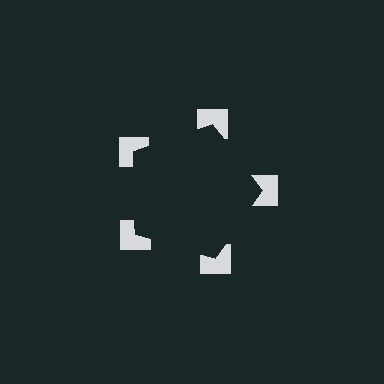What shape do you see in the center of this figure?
An illusory pentagon — its edges are inferred from the aligned wedge cuts in the notched squares, not physically drawn.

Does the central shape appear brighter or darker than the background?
It typically appears slightly darker than the background, even though no actual brightness change is drawn.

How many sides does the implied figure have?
5 sides.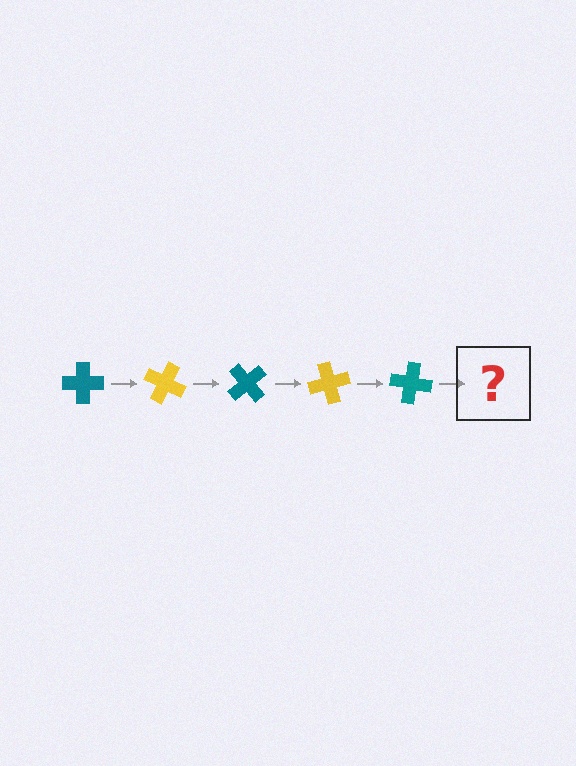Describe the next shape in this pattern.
It should be a yellow cross, rotated 125 degrees from the start.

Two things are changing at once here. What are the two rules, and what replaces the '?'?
The two rules are that it rotates 25 degrees each step and the color cycles through teal and yellow. The '?' should be a yellow cross, rotated 125 degrees from the start.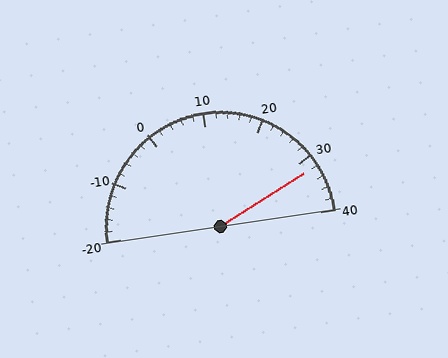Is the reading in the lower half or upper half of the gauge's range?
The reading is in the upper half of the range (-20 to 40).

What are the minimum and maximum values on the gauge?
The gauge ranges from -20 to 40.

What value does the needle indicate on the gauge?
The needle indicates approximately 32.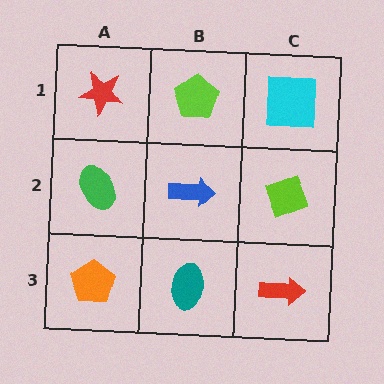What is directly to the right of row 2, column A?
A blue arrow.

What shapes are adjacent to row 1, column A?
A green ellipse (row 2, column A), a lime pentagon (row 1, column B).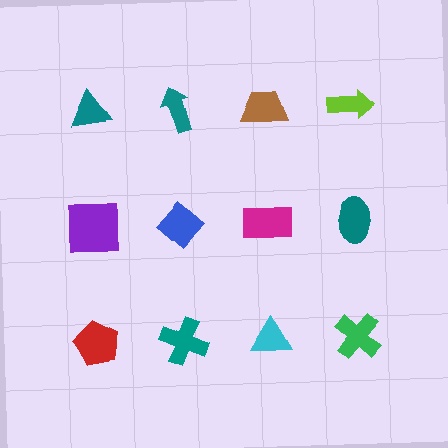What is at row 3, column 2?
A teal cross.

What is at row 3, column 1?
A red pentagon.